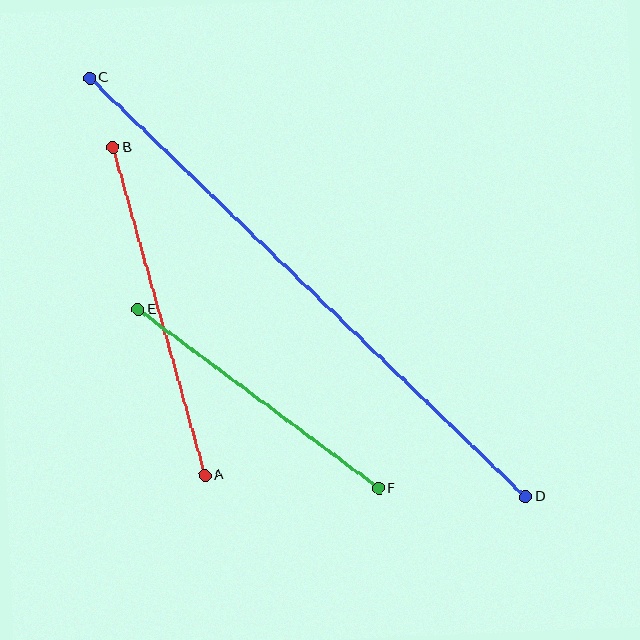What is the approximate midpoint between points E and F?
The midpoint is at approximately (258, 399) pixels.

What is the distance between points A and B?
The distance is approximately 340 pixels.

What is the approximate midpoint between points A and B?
The midpoint is at approximately (159, 311) pixels.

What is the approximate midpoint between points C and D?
The midpoint is at approximately (308, 287) pixels.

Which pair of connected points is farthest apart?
Points C and D are farthest apart.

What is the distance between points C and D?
The distance is approximately 604 pixels.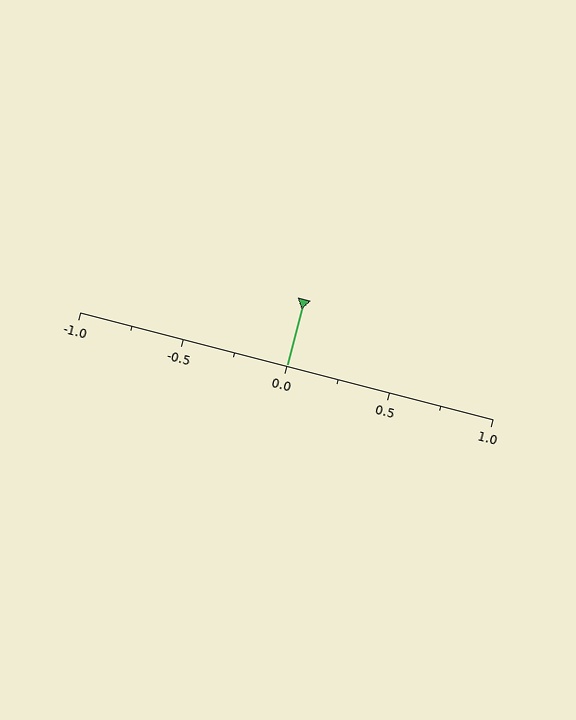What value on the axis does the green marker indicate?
The marker indicates approximately 0.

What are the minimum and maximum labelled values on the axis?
The axis runs from -1.0 to 1.0.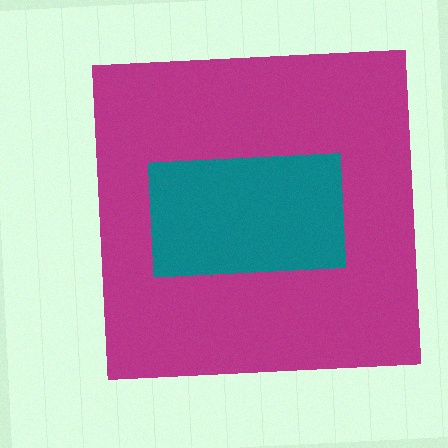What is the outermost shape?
The magenta square.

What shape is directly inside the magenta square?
The teal rectangle.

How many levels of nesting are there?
2.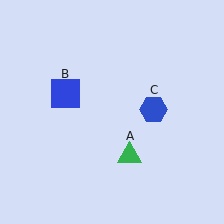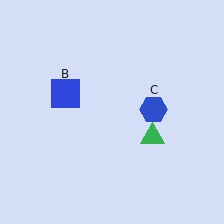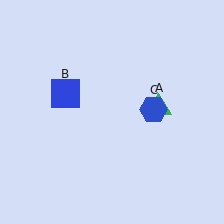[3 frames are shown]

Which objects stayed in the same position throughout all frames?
Blue square (object B) and blue hexagon (object C) remained stationary.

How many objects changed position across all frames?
1 object changed position: green triangle (object A).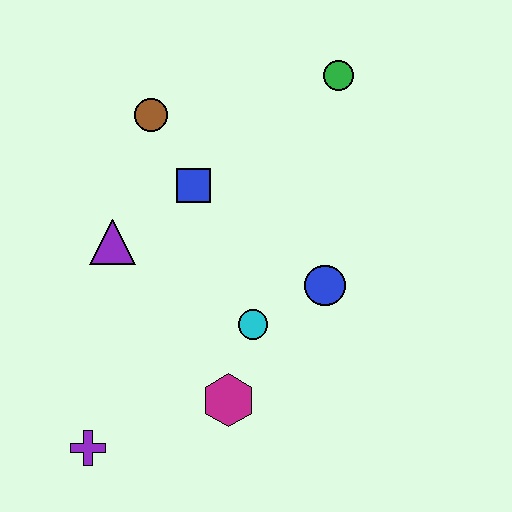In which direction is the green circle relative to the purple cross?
The green circle is above the purple cross.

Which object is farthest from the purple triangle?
The green circle is farthest from the purple triangle.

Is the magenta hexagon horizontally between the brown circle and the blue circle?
Yes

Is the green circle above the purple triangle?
Yes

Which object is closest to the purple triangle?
The blue square is closest to the purple triangle.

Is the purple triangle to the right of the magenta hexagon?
No